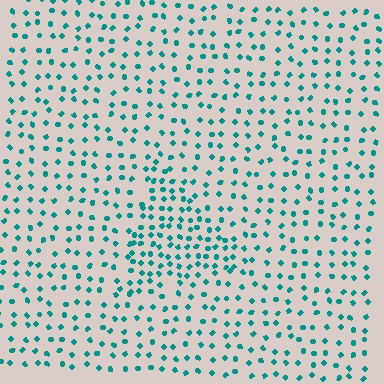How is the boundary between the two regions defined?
The boundary is defined by a change in element density (approximately 1.8x ratio). All elements are the same color, size, and shape.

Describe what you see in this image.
The image contains small teal elements arranged at two different densities. A triangle-shaped region is visible where the elements are more densely packed than the surrounding area.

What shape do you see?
I see a triangle.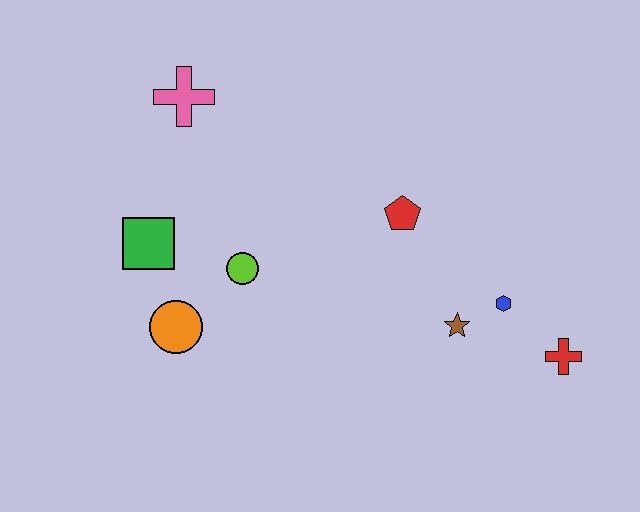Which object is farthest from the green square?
The red cross is farthest from the green square.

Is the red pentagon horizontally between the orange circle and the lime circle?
No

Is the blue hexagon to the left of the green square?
No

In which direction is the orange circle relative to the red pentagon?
The orange circle is to the left of the red pentagon.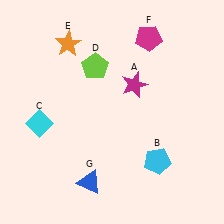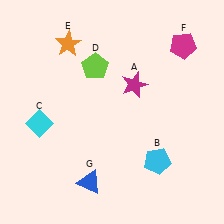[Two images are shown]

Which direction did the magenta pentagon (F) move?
The magenta pentagon (F) moved right.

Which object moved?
The magenta pentagon (F) moved right.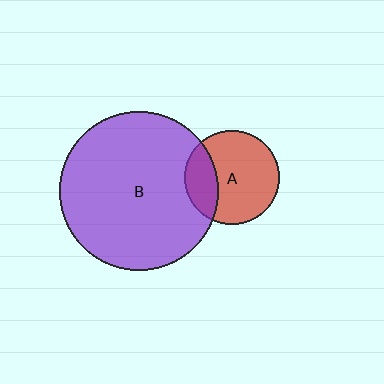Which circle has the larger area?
Circle B (purple).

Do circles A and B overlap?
Yes.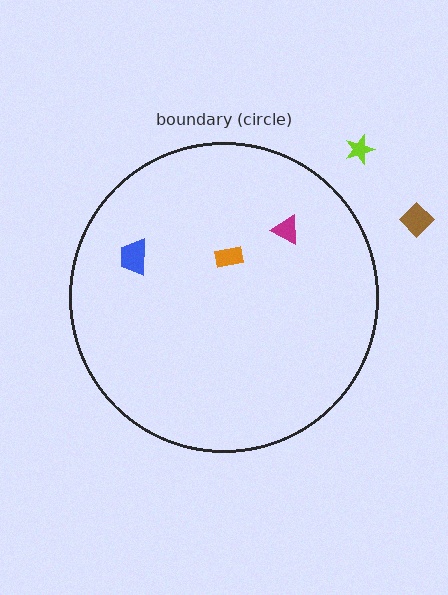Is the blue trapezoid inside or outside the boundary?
Inside.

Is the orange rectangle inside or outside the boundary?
Inside.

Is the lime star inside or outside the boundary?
Outside.